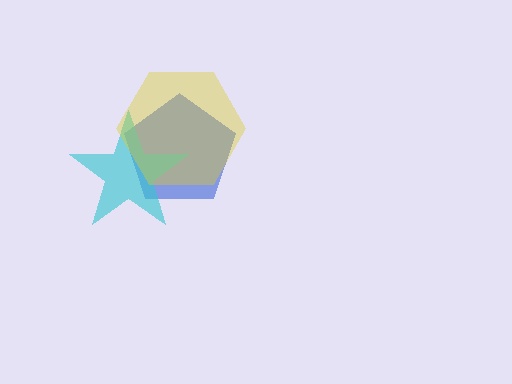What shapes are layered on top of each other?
The layered shapes are: a blue pentagon, a cyan star, a yellow hexagon.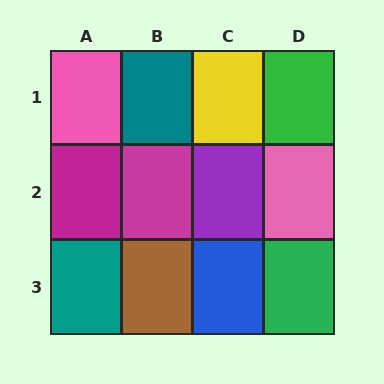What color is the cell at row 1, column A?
Pink.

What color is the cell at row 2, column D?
Pink.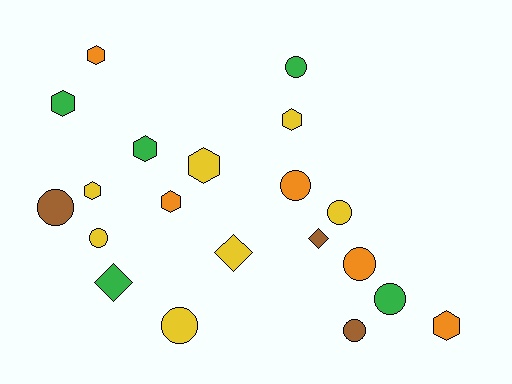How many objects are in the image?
There are 20 objects.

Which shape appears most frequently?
Circle, with 9 objects.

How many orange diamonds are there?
There are no orange diamonds.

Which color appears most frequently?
Yellow, with 7 objects.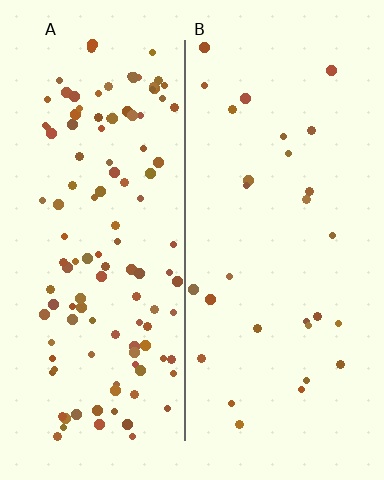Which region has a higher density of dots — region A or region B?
A (the left).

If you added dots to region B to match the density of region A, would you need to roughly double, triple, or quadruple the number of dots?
Approximately quadruple.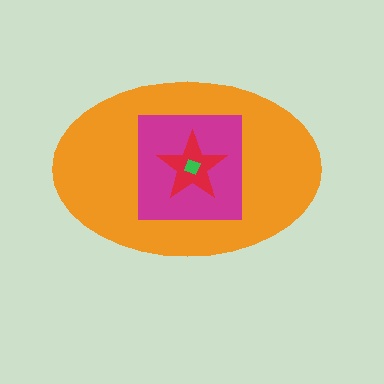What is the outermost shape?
The orange ellipse.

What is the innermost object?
The green diamond.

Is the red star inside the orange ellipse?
Yes.